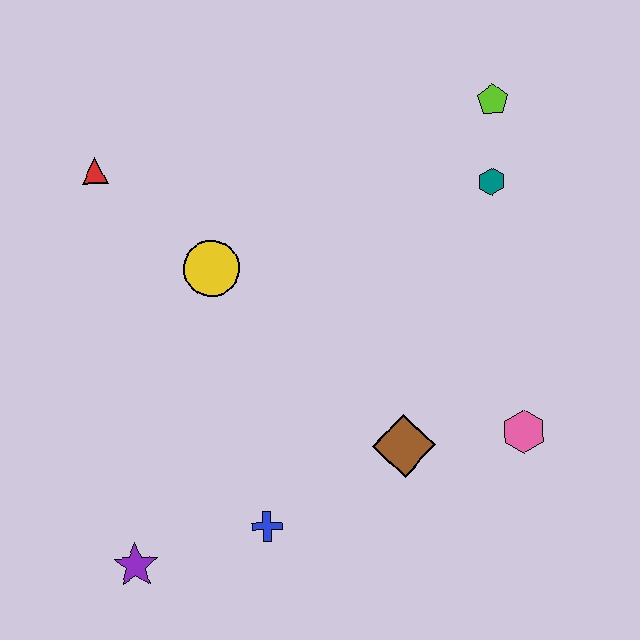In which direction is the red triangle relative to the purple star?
The red triangle is above the purple star.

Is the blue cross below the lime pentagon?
Yes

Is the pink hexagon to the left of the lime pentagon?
No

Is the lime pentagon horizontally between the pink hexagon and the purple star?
Yes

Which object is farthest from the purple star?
The lime pentagon is farthest from the purple star.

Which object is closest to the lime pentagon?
The teal hexagon is closest to the lime pentagon.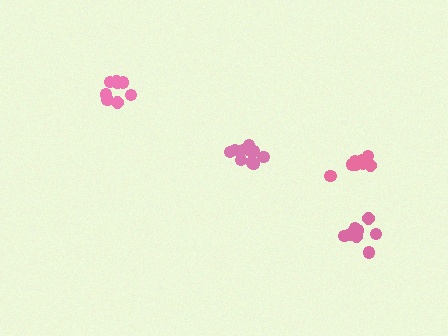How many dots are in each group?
Group 1: 8 dots, Group 2: 11 dots, Group 3: 8 dots, Group 4: 8 dots (35 total).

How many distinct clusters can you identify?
There are 4 distinct clusters.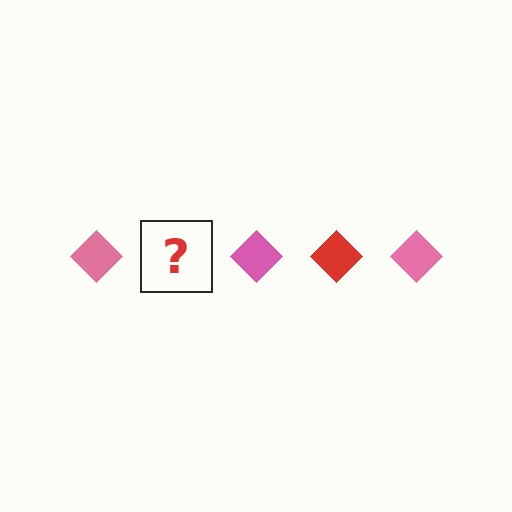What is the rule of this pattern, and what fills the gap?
The rule is that the pattern cycles through pink, red diamonds. The gap should be filled with a red diamond.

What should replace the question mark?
The question mark should be replaced with a red diamond.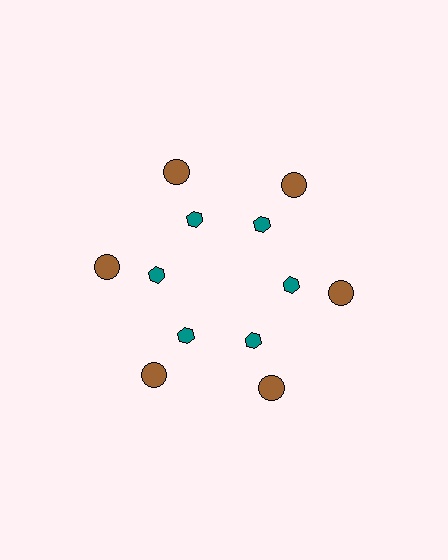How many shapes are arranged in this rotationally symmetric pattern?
There are 12 shapes, arranged in 6 groups of 2.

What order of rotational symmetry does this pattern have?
This pattern has 6-fold rotational symmetry.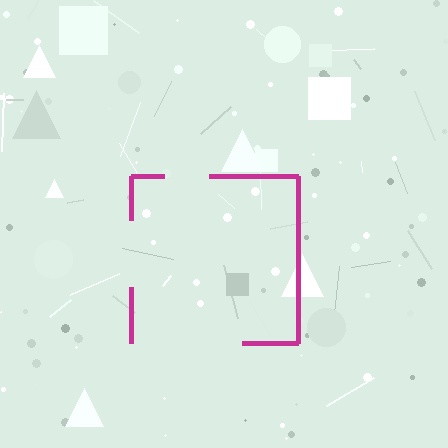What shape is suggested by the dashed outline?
The dashed outline suggests a square.